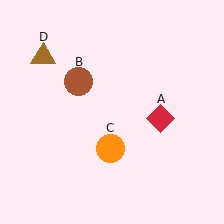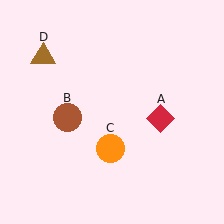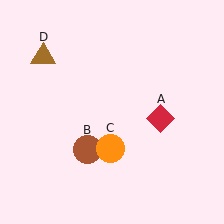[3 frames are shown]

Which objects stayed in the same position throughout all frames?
Red diamond (object A) and orange circle (object C) and brown triangle (object D) remained stationary.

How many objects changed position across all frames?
1 object changed position: brown circle (object B).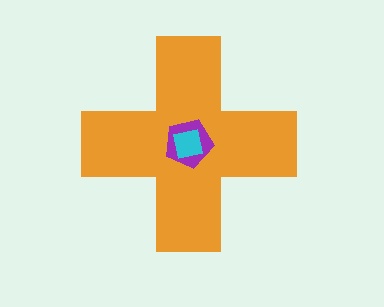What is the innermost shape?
The cyan square.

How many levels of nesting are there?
3.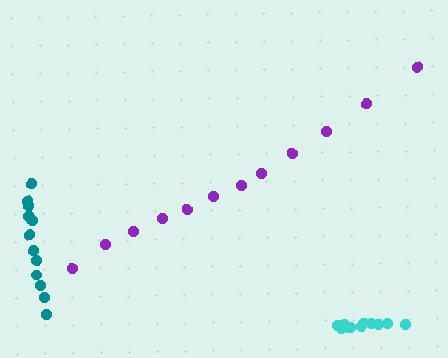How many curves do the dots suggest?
There are 3 distinct paths.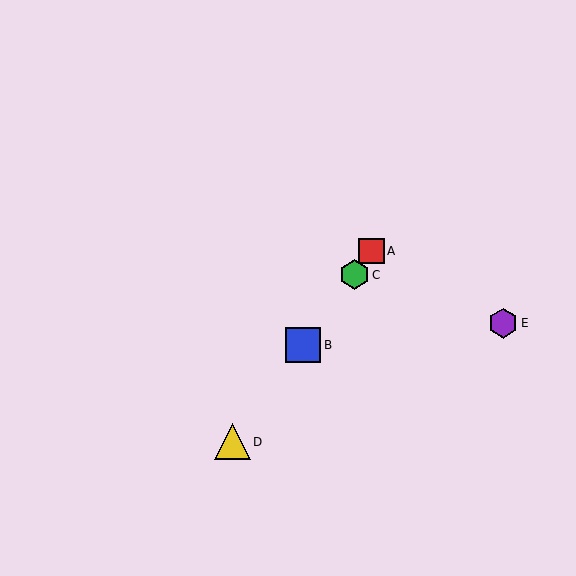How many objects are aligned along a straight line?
4 objects (A, B, C, D) are aligned along a straight line.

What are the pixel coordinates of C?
Object C is at (354, 275).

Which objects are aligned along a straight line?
Objects A, B, C, D are aligned along a straight line.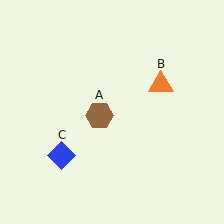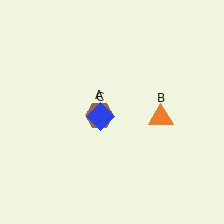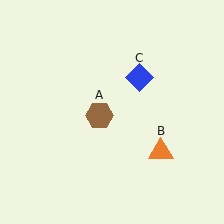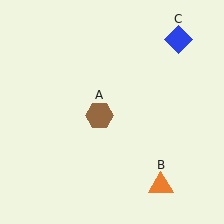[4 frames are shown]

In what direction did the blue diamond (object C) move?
The blue diamond (object C) moved up and to the right.